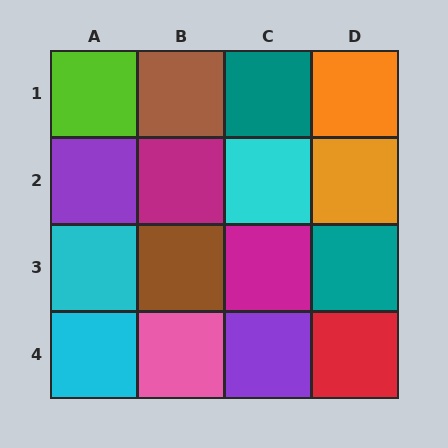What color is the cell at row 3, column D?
Teal.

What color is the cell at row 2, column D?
Orange.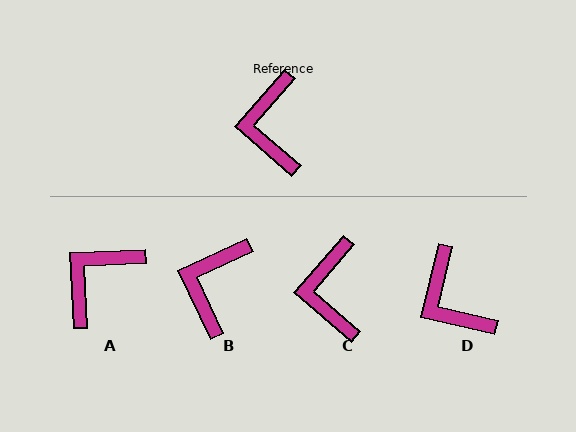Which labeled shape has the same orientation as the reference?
C.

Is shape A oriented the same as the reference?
No, it is off by about 46 degrees.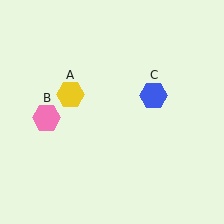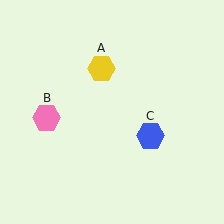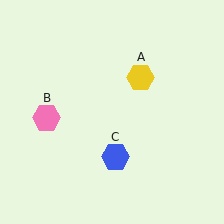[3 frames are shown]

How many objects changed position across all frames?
2 objects changed position: yellow hexagon (object A), blue hexagon (object C).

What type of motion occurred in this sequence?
The yellow hexagon (object A), blue hexagon (object C) rotated clockwise around the center of the scene.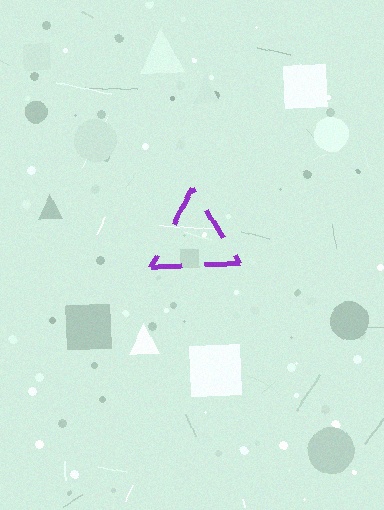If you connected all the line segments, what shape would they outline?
They would outline a triangle.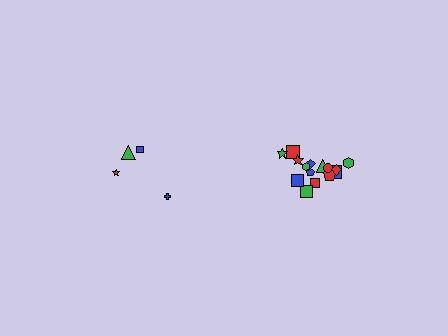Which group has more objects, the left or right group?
The right group.